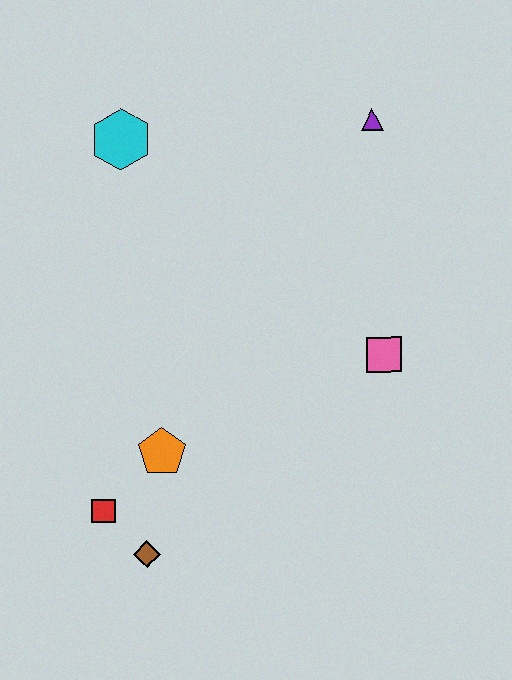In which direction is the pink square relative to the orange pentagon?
The pink square is to the right of the orange pentagon.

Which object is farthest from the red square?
The purple triangle is farthest from the red square.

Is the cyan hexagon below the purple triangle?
Yes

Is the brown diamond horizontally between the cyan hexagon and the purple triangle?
Yes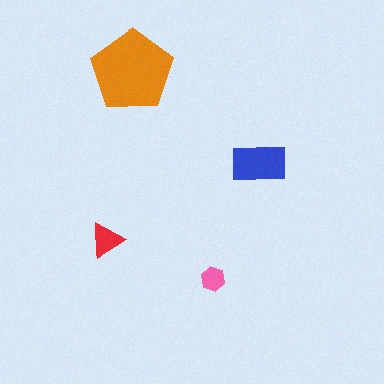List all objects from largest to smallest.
The orange pentagon, the blue rectangle, the red triangle, the pink hexagon.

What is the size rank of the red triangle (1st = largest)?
3rd.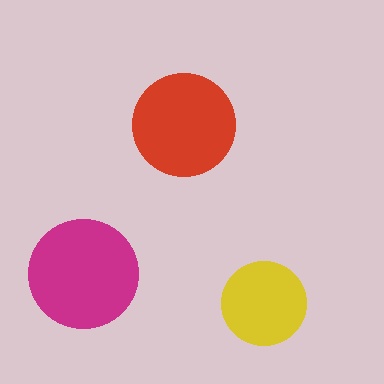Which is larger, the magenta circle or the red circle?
The magenta one.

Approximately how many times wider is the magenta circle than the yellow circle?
About 1.5 times wider.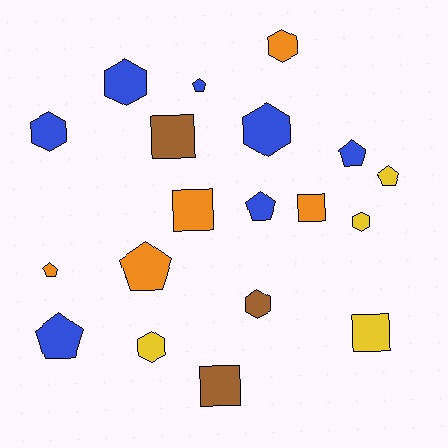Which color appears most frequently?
Blue, with 7 objects.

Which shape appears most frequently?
Hexagon, with 7 objects.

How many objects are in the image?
There are 19 objects.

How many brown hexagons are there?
There is 1 brown hexagon.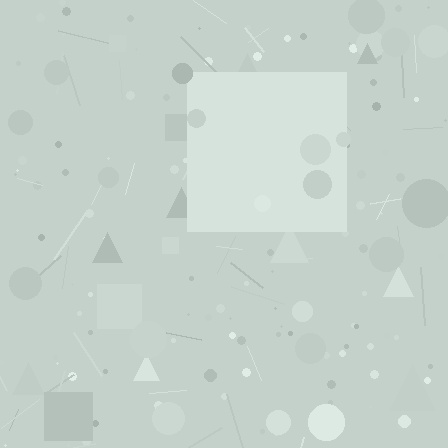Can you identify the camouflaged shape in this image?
The camouflaged shape is a square.